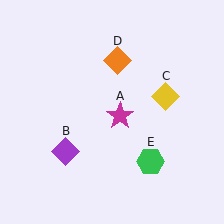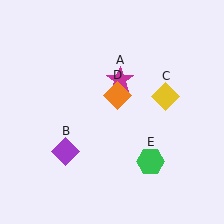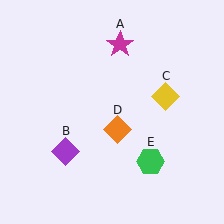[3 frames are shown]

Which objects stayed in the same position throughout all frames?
Purple diamond (object B) and yellow diamond (object C) and green hexagon (object E) remained stationary.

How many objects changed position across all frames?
2 objects changed position: magenta star (object A), orange diamond (object D).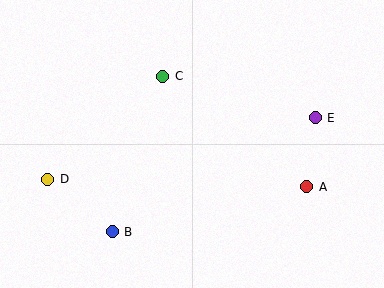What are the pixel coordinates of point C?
Point C is at (163, 76).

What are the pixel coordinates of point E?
Point E is at (315, 118).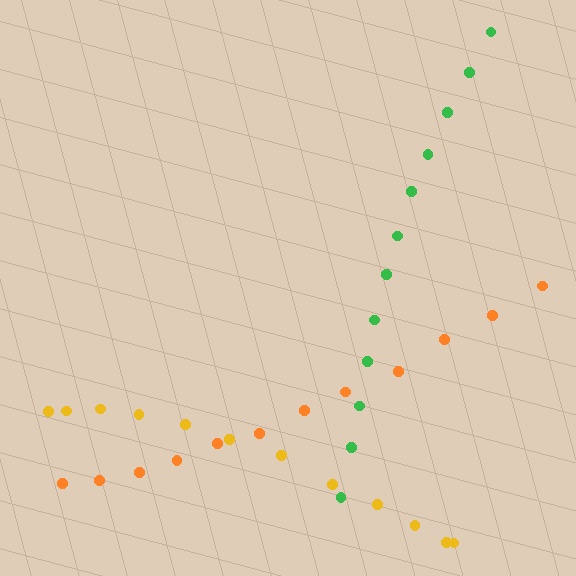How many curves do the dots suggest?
There are 3 distinct paths.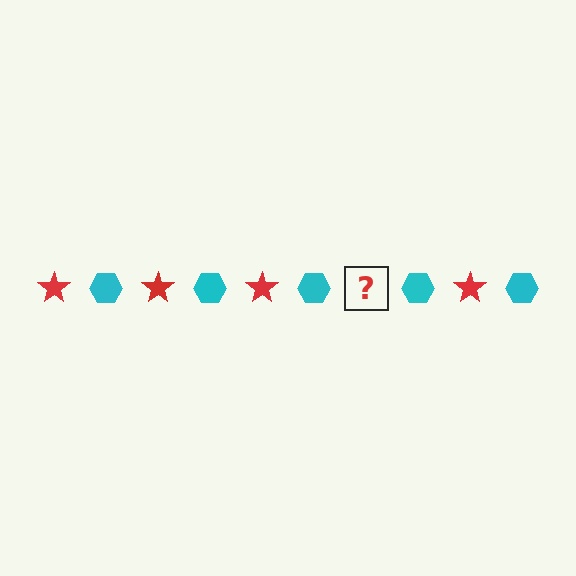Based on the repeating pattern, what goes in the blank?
The blank should be a red star.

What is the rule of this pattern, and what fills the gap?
The rule is that the pattern alternates between red star and cyan hexagon. The gap should be filled with a red star.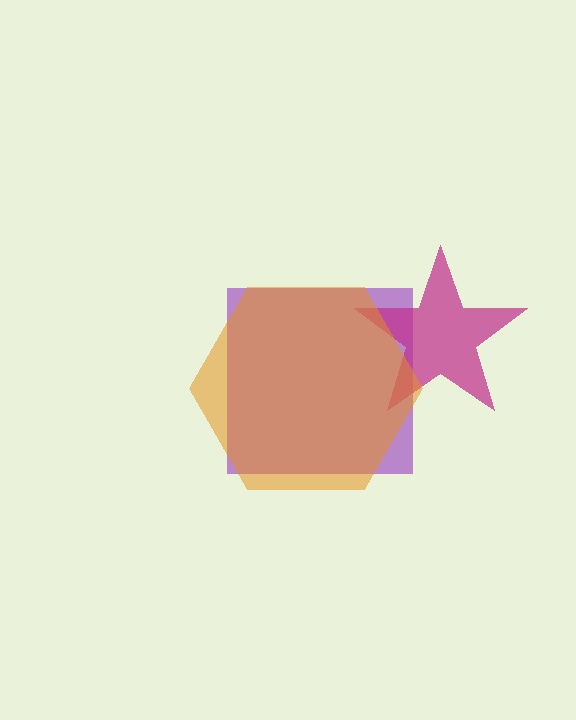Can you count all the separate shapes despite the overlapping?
Yes, there are 3 separate shapes.